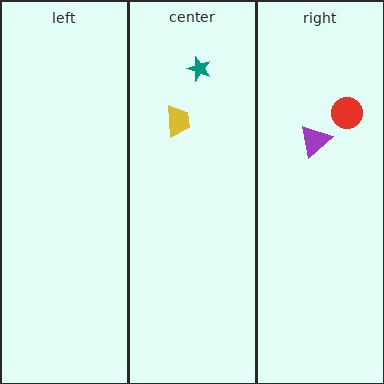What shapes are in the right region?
The purple triangle, the red circle.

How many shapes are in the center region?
2.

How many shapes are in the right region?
2.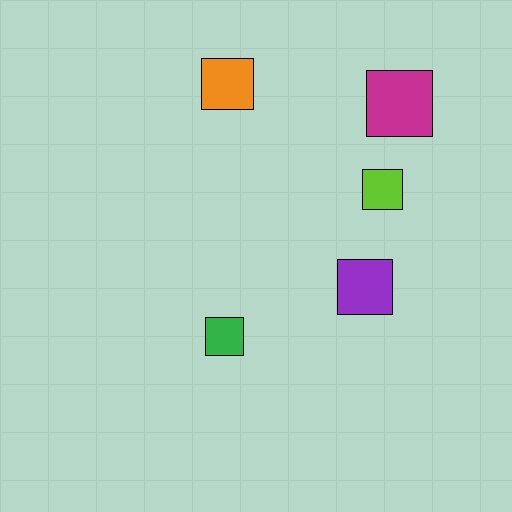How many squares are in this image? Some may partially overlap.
There are 5 squares.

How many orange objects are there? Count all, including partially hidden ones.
There is 1 orange object.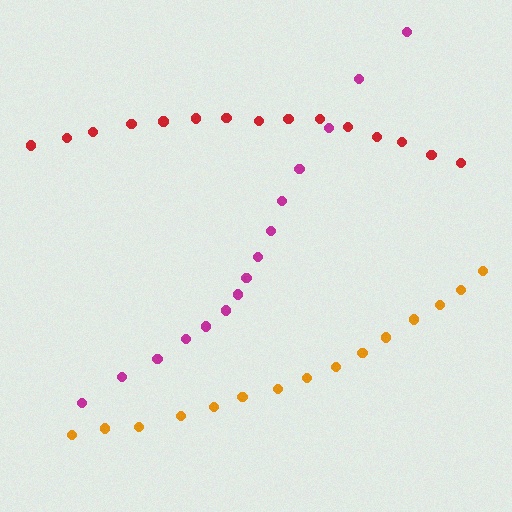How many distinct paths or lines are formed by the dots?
There are 3 distinct paths.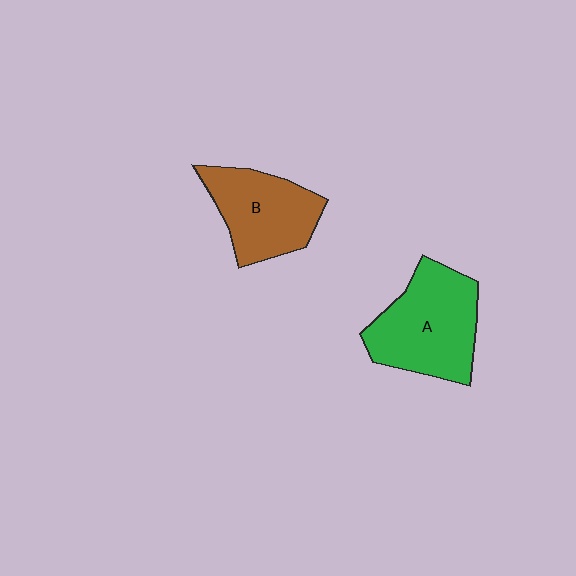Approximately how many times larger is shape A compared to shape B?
Approximately 1.2 times.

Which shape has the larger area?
Shape A (green).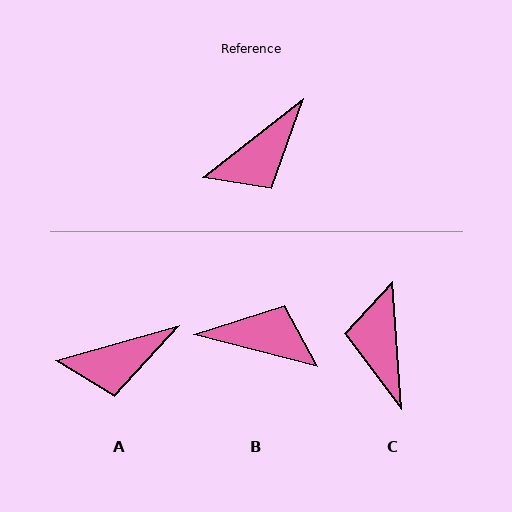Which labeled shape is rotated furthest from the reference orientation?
B, about 127 degrees away.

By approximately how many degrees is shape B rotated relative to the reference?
Approximately 127 degrees counter-clockwise.